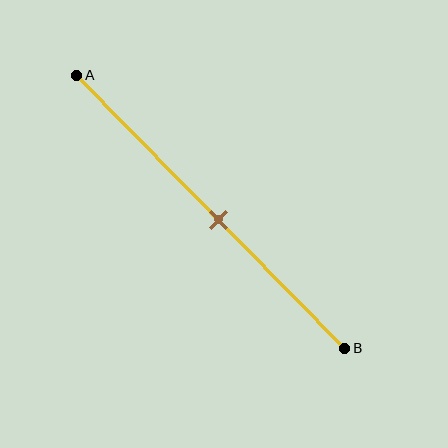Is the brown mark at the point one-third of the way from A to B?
No, the mark is at about 55% from A, not at the 33% one-third point.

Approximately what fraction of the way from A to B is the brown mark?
The brown mark is approximately 55% of the way from A to B.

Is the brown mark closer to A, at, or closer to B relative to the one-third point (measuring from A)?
The brown mark is closer to point B than the one-third point of segment AB.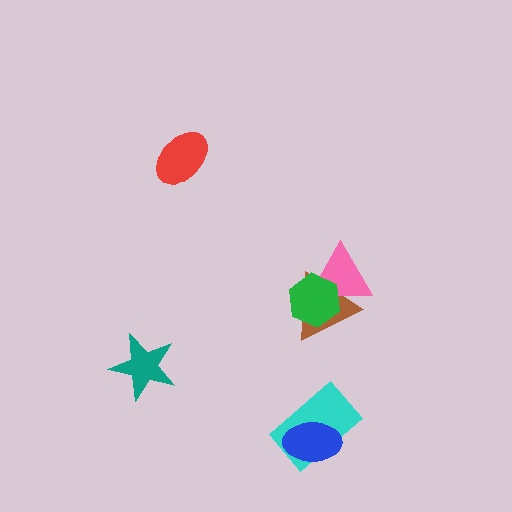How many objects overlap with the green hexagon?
2 objects overlap with the green hexagon.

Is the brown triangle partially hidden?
Yes, it is partially covered by another shape.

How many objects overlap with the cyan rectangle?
1 object overlaps with the cyan rectangle.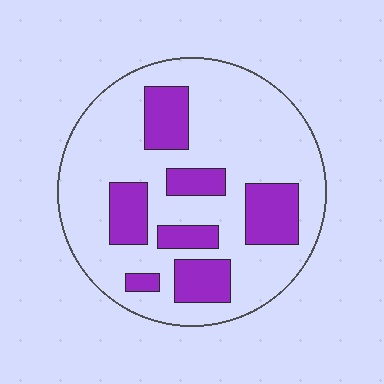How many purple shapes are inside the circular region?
7.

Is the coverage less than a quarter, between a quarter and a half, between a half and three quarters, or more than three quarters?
Between a quarter and a half.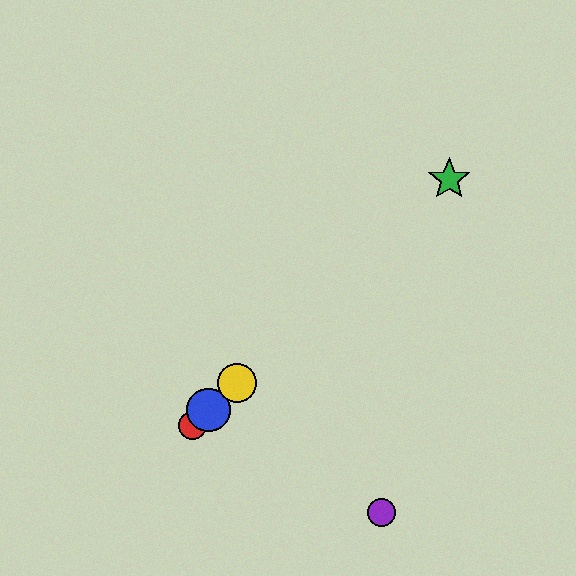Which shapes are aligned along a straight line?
The red circle, the blue circle, the green star, the yellow circle are aligned along a straight line.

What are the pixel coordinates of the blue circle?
The blue circle is at (209, 410).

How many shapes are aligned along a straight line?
4 shapes (the red circle, the blue circle, the green star, the yellow circle) are aligned along a straight line.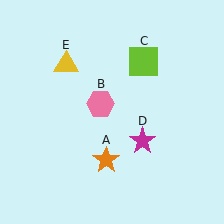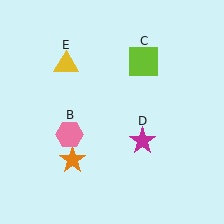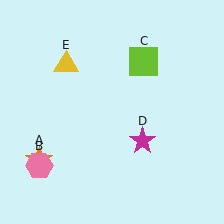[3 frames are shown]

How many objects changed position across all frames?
2 objects changed position: orange star (object A), pink hexagon (object B).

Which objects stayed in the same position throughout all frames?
Lime square (object C) and magenta star (object D) and yellow triangle (object E) remained stationary.